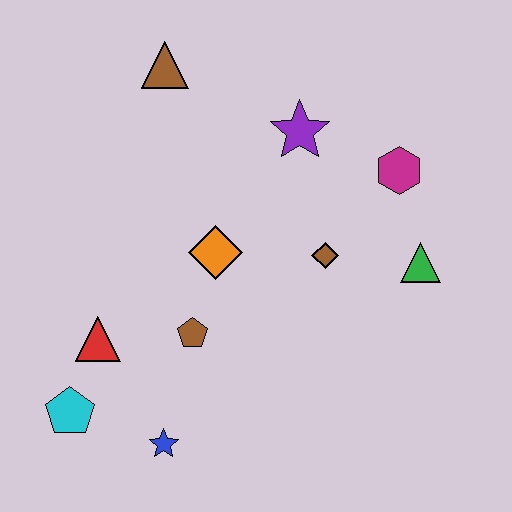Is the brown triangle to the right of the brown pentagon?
No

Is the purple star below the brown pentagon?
No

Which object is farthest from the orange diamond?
The cyan pentagon is farthest from the orange diamond.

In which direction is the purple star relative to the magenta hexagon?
The purple star is to the left of the magenta hexagon.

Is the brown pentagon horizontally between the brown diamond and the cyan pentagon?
Yes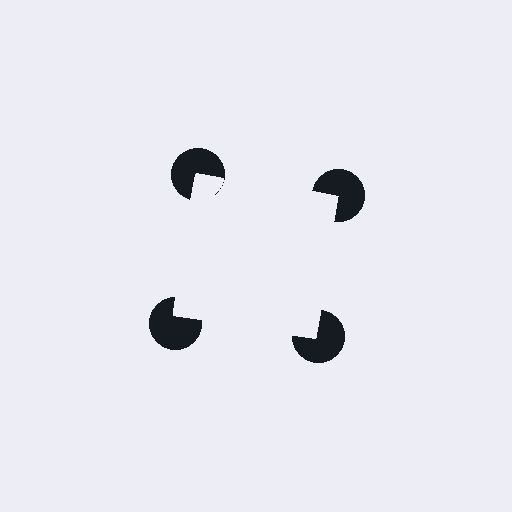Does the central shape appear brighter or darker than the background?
It typically appears slightly brighter than the background, even though no actual brightness change is drawn.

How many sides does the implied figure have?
4 sides.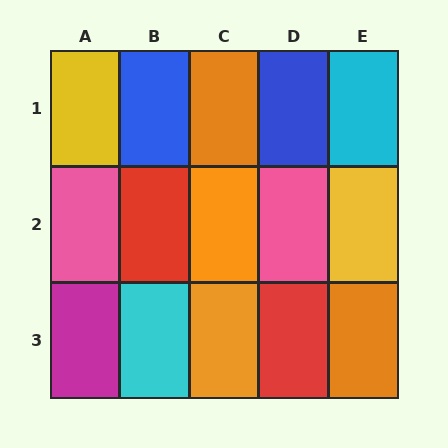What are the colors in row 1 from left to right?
Yellow, blue, orange, blue, cyan.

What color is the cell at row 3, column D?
Red.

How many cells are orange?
4 cells are orange.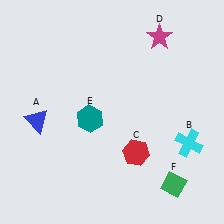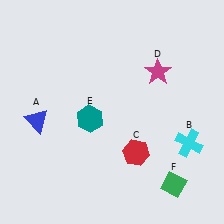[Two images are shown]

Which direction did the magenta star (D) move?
The magenta star (D) moved down.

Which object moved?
The magenta star (D) moved down.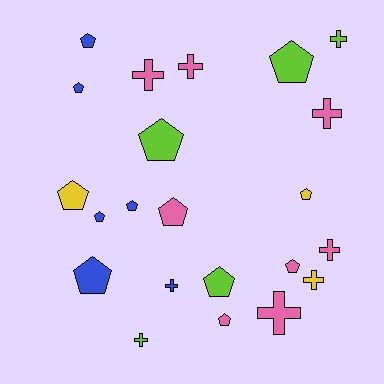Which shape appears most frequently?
Pentagon, with 13 objects.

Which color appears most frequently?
Pink, with 8 objects.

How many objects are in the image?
There are 22 objects.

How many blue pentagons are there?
There are 5 blue pentagons.